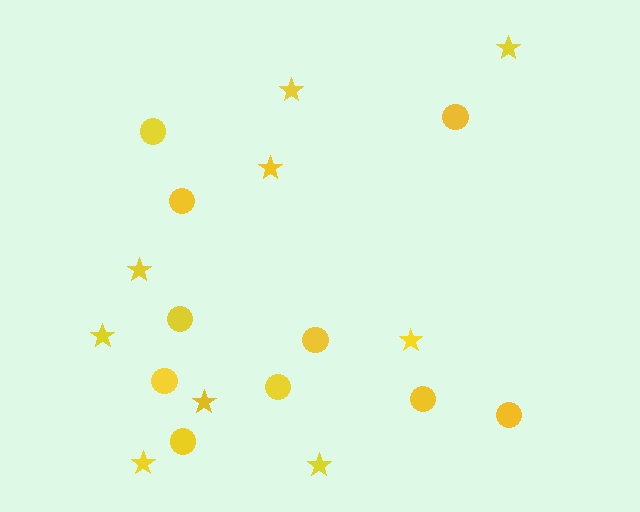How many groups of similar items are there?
There are 2 groups: one group of stars (9) and one group of circles (10).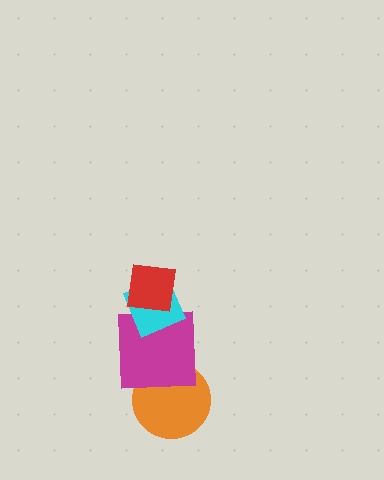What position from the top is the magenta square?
The magenta square is 3rd from the top.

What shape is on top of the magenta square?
The cyan diamond is on top of the magenta square.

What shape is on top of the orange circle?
The magenta square is on top of the orange circle.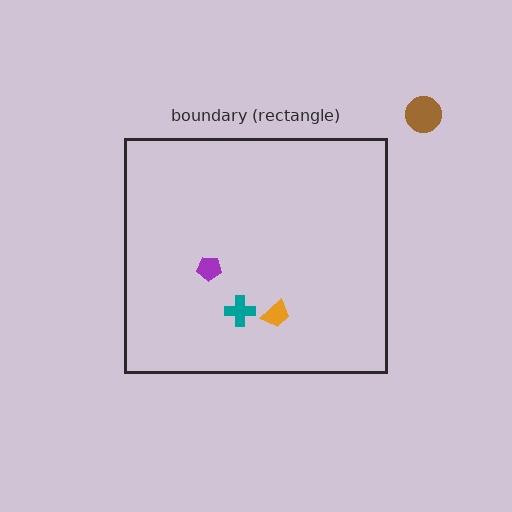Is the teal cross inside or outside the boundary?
Inside.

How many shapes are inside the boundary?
3 inside, 1 outside.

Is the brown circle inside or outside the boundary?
Outside.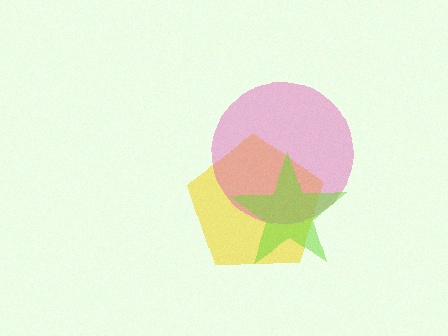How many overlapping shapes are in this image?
There are 3 overlapping shapes in the image.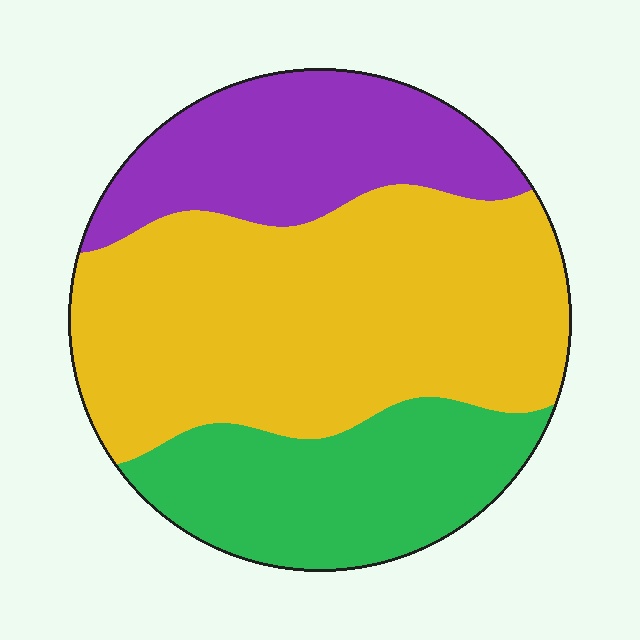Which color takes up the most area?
Yellow, at roughly 50%.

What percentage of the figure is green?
Green takes up about one quarter (1/4) of the figure.